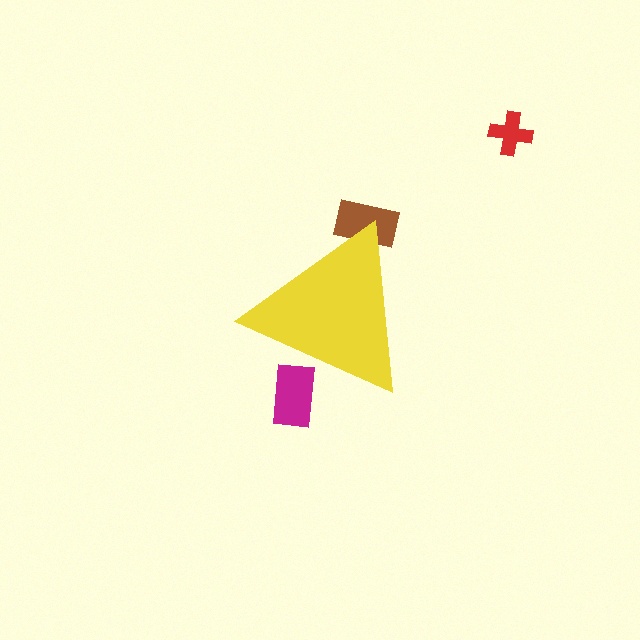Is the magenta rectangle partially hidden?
Yes, the magenta rectangle is partially hidden behind the yellow triangle.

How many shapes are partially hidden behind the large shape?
2 shapes are partially hidden.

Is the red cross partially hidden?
No, the red cross is fully visible.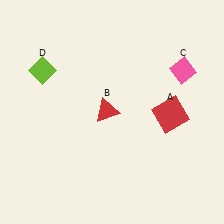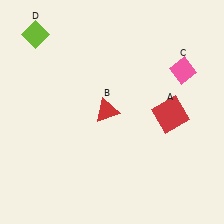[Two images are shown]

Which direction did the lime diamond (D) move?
The lime diamond (D) moved up.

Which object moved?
The lime diamond (D) moved up.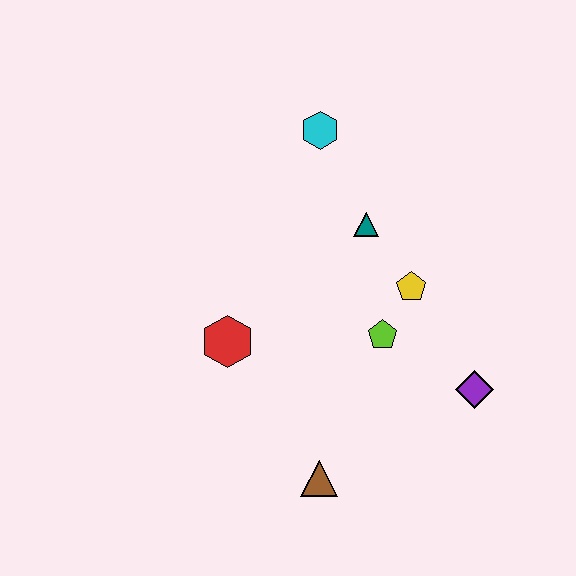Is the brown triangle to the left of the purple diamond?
Yes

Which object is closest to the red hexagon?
The lime pentagon is closest to the red hexagon.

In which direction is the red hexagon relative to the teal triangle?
The red hexagon is to the left of the teal triangle.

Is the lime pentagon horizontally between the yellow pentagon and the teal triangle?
Yes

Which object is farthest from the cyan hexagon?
The brown triangle is farthest from the cyan hexagon.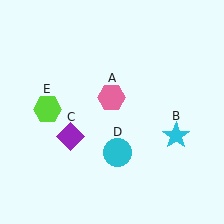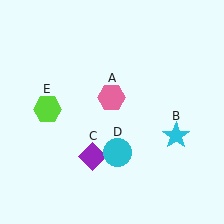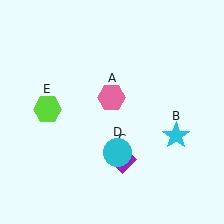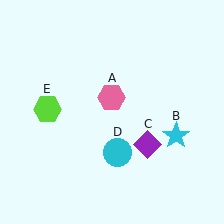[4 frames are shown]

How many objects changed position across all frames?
1 object changed position: purple diamond (object C).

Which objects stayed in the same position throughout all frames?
Pink hexagon (object A) and cyan star (object B) and cyan circle (object D) and lime hexagon (object E) remained stationary.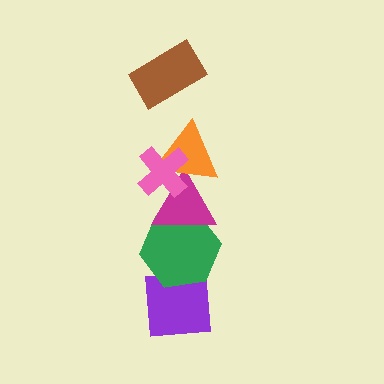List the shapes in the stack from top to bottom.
From top to bottom: the brown rectangle, the pink cross, the orange triangle, the magenta triangle, the green hexagon, the purple square.